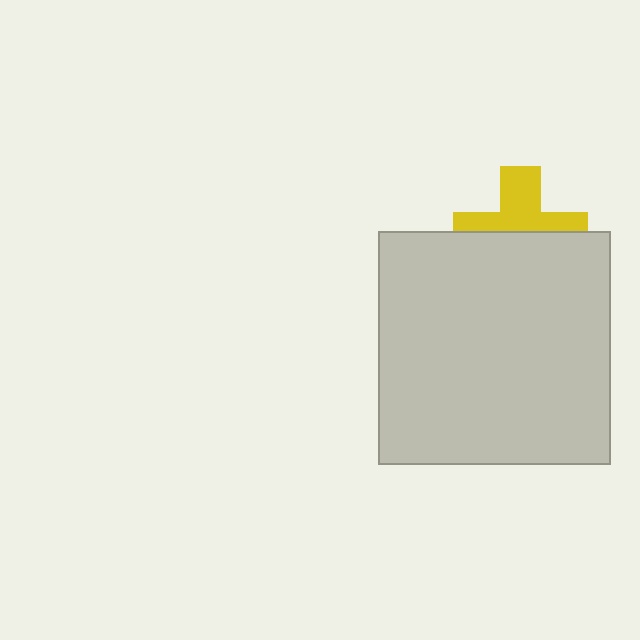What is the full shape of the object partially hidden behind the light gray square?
The partially hidden object is a yellow cross.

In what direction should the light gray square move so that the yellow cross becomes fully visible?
The light gray square should move down. That is the shortest direction to clear the overlap and leave the yellow cross fully visible.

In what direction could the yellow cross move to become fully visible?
The yellow cross could move up. That would shift it out from behind the light gray square entirely.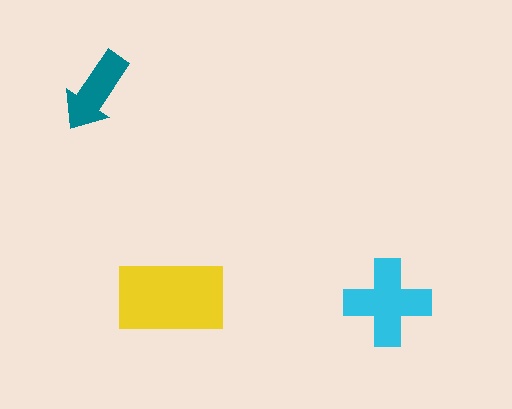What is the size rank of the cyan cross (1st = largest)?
2nd.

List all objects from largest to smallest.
The yellow rectangle, the cyan cross, the teal arrow.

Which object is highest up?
The teal arrow is topmost.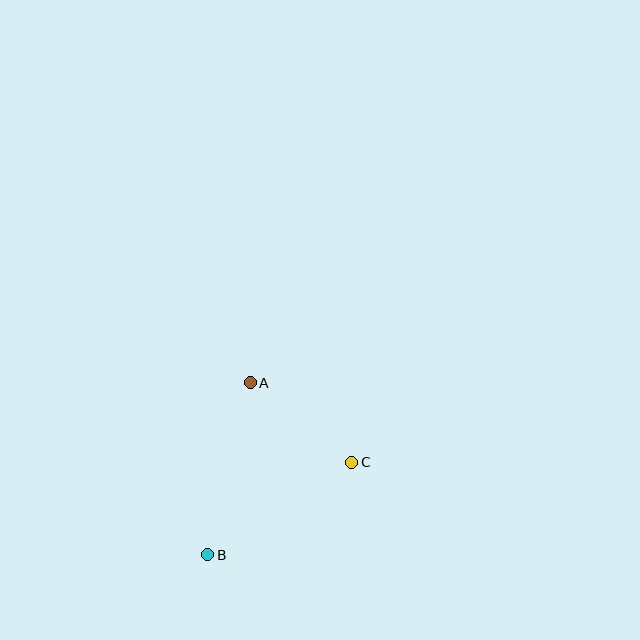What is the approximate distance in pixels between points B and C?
The distance between B and C is approximately 171 pixels.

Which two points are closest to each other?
Points A and C are closest to each other.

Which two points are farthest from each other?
Points A and B are farthest from each other.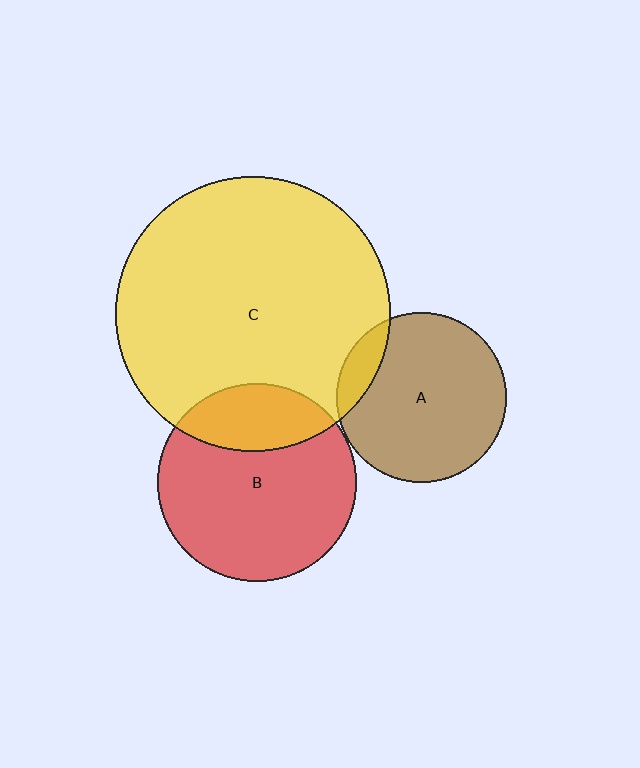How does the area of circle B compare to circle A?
Approximately 1.4 times.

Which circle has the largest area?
Circle C (yellow).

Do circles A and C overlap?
Yes.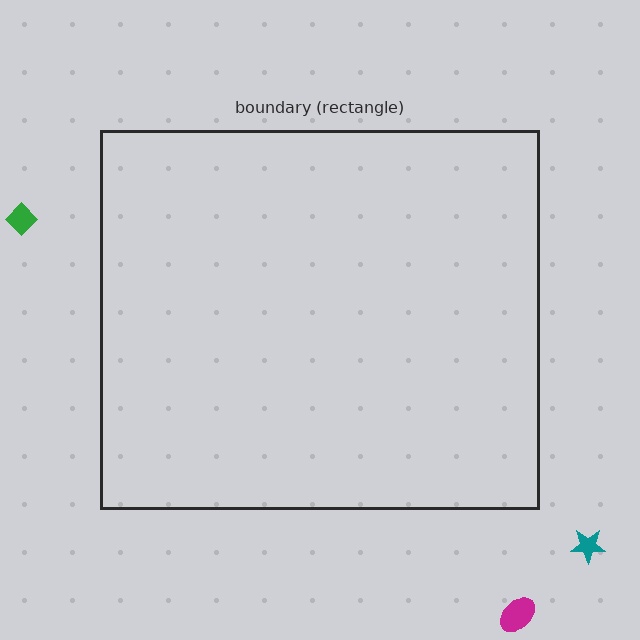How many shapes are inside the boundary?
0 inside, 3 outside.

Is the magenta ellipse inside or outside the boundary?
Outside.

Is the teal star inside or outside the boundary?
Outside.